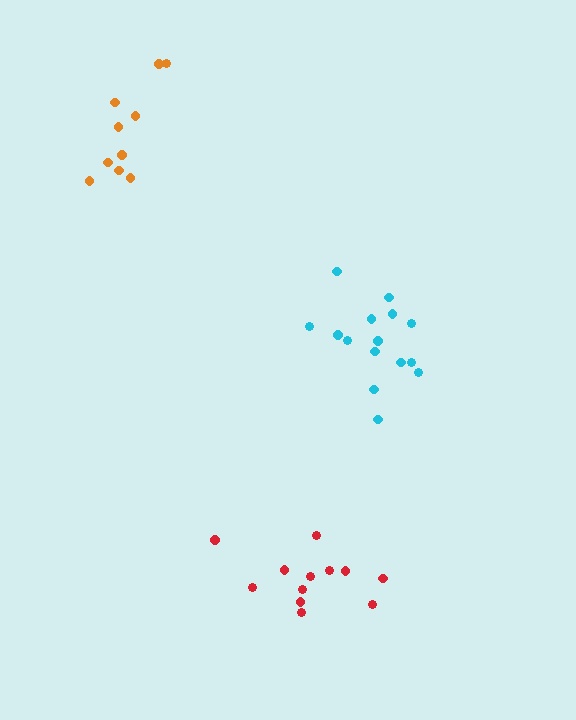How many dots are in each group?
Group 1: 10 dots, Group 2: 15 dots, Group 3: 12 dots (37 total).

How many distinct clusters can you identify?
There are 3 distinct clusters.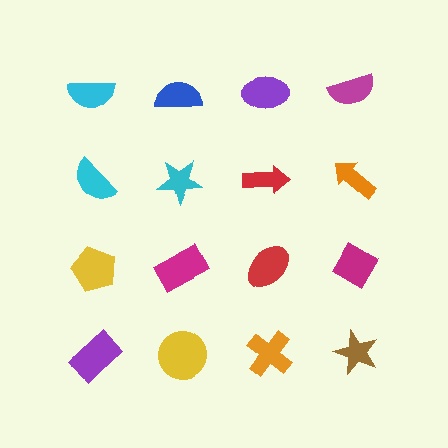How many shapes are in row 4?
4 shapes.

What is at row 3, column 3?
A red ellipse.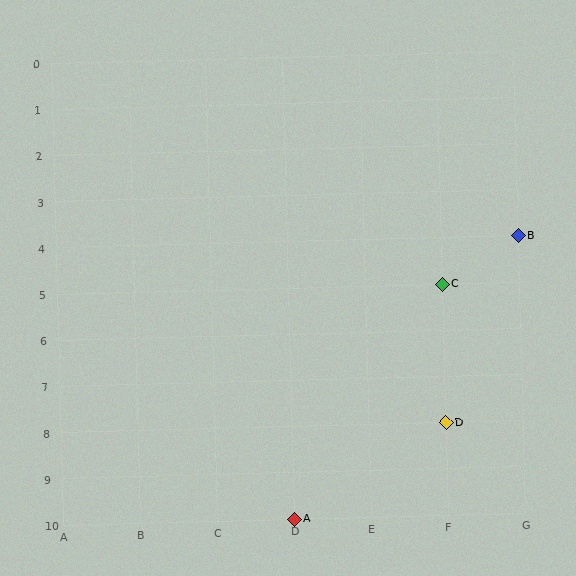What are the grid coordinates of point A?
Point A is at grid coordinates (D, 10).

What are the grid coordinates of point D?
Point D is at grid coordinates (F, 8).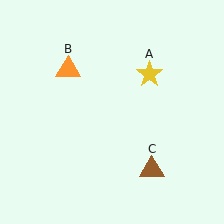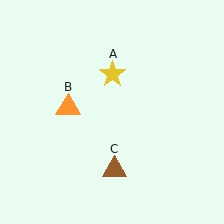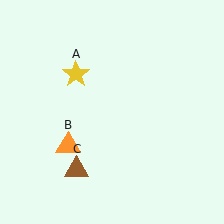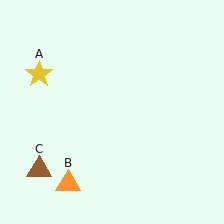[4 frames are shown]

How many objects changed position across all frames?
3 objects changed position: yellow star (object A), orange triangle (object B), brown triangle (object C).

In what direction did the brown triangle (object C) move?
The brown triangle (object C) moved left.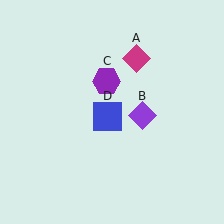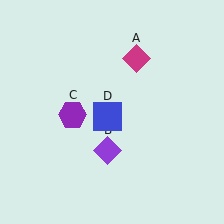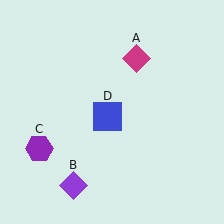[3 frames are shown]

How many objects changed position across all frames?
2 objects changed position: purple diamond (object B), purple hexagon (object C).